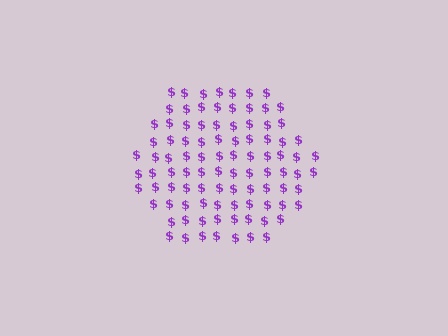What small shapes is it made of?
It is made of small dollar signs.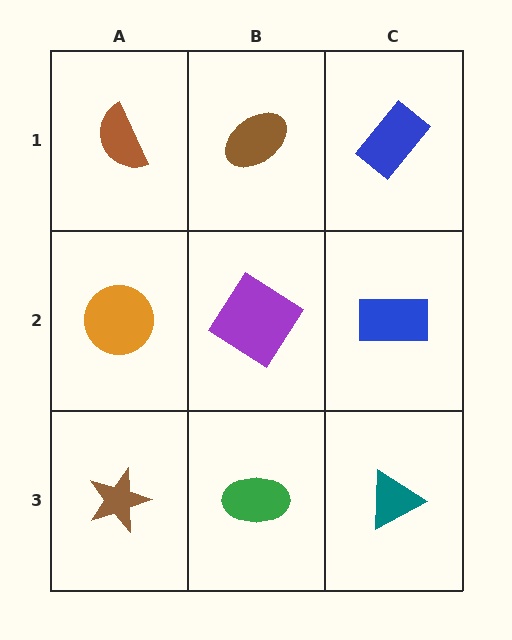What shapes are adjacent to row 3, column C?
A blue rectangle (row 2, column C), a green ellipse (row 3, column B).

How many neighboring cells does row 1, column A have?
2.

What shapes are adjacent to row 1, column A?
An orange circle (row 2, column A), a brown ellipse (row 1, column B).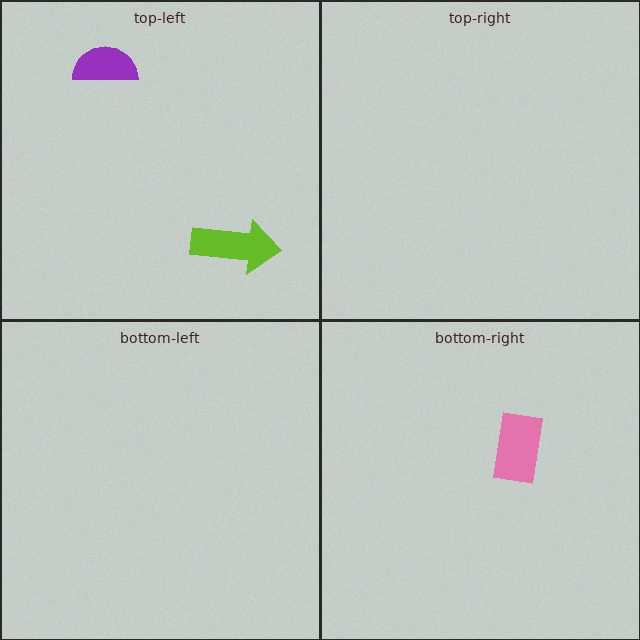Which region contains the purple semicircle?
The top-left region.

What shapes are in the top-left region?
The purple semicircle, the lime arrow.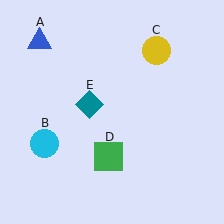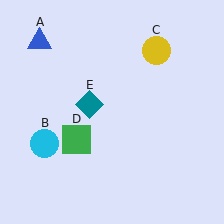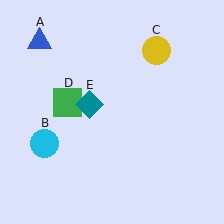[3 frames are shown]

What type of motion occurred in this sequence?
The green square (object D) rotated clockwise around the center of the scene.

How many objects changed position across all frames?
1 object changed position: green square (object D).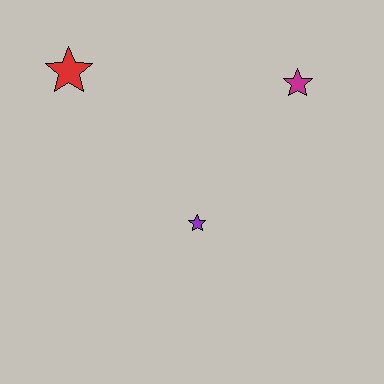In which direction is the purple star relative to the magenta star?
The purple star is below the magenta star.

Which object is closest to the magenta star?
The purple star is closest to the magenta star.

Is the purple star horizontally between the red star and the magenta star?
Yes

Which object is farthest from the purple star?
The red star is farthest from the purple star.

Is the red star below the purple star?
No